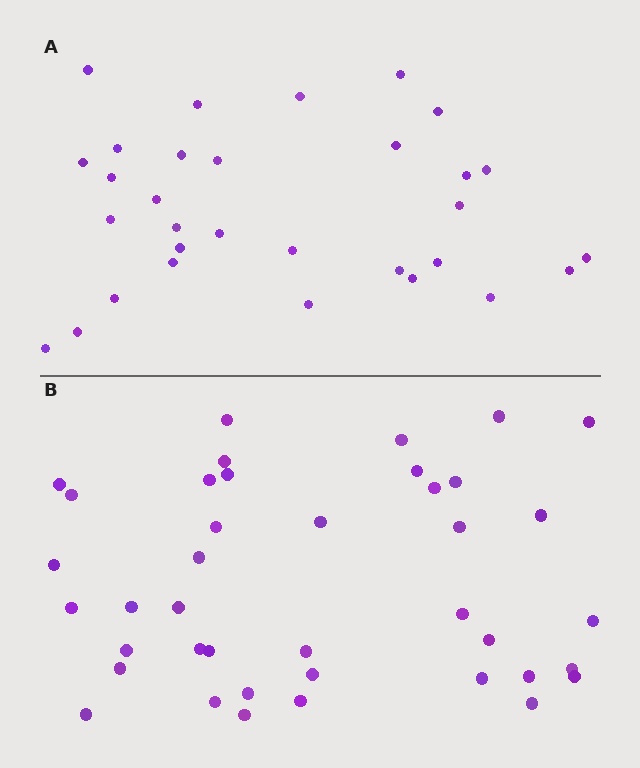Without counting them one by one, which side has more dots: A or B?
Region B (the bottom region) has more dots.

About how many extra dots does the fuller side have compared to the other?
Region B has roughly 8 or so more dots than region A.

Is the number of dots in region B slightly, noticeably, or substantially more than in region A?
Region B has noticeably more, but not dramatically so. The ratio is roughly 1.3 to 1.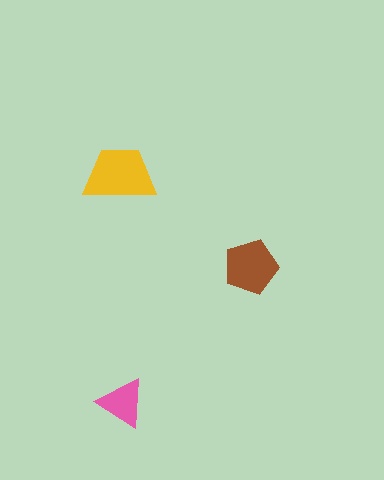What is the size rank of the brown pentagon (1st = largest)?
2nd.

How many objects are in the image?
There are 3 objects in the image.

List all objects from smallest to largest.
The pink triangle, the brown pentagon, the yellow trapezoid.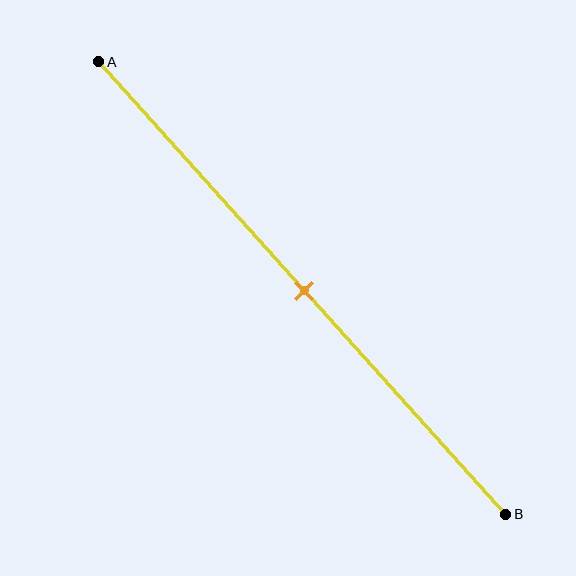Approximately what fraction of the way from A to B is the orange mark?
The orange mark is approximately 50% of the way from A to B.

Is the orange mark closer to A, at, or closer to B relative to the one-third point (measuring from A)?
The orange mark is closer to point B than the one-third point of segment AB.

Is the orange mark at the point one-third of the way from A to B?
No, the mark is at about 50% from A, not at the 33% one-third point.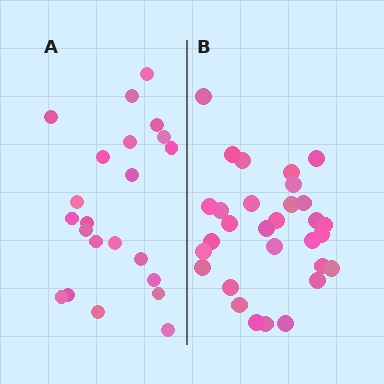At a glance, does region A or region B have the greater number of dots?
Region B (the right region) has more dots.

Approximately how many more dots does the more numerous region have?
Region B has roughly 8 or so more dots than region A.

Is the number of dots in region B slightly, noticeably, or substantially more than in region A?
Region B has noticeably more, but not dramatically so. The ratio is roughly 1.4 to 1.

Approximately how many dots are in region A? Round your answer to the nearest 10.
About 20 dots. (The exact count is 22, which rounds to 20.)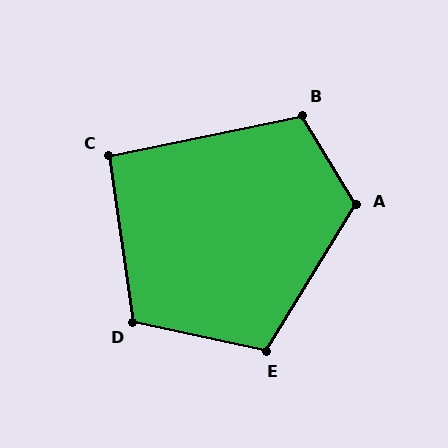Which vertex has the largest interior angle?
A, at approximately 117 degrees.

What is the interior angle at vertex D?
Approximately 111 degrees (obtuse).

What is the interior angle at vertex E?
Approximately 109 degrees (obtuse).